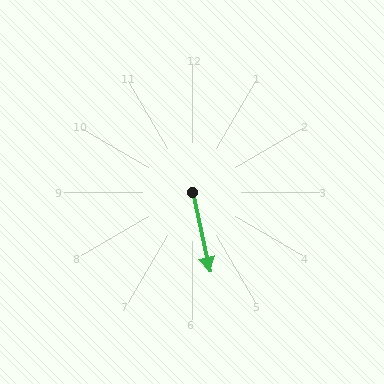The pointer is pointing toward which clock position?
Roughly 6 o'clock.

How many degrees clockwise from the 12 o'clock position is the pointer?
Approximately 167 degrees.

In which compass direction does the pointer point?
South.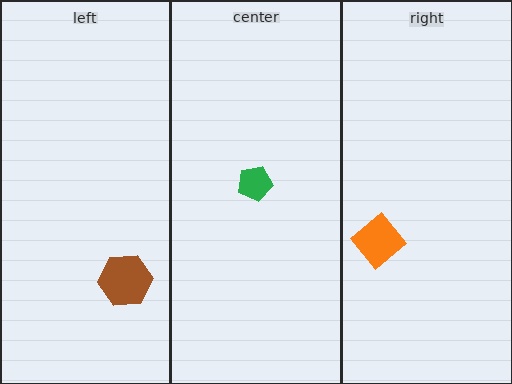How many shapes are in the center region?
1.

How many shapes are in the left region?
1.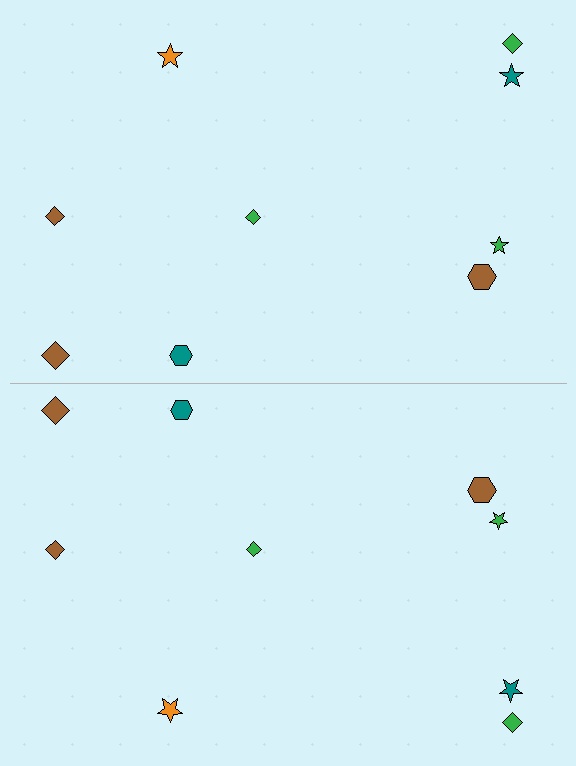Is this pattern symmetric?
Yes, this pattern has bilateral (reflection) symmetry.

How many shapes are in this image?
There are 18 shapes in this image.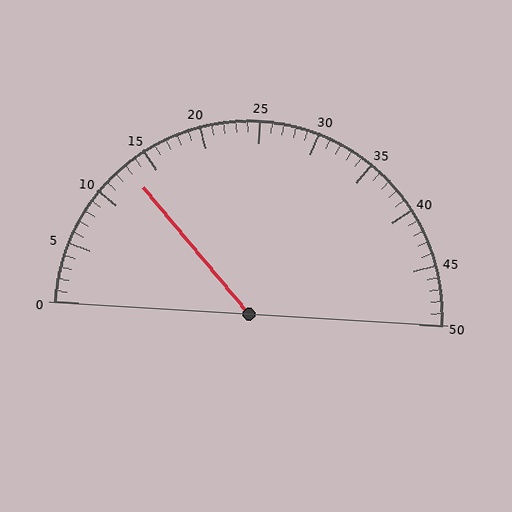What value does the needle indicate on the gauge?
The needle indicates approximately 13.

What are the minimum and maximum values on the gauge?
The gauge ranges from 0 to 50.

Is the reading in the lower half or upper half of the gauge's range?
The reading is in the lower half of the range (0 to 50).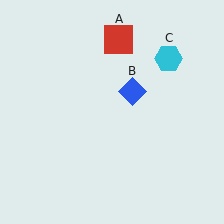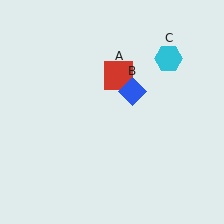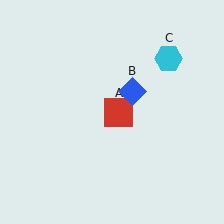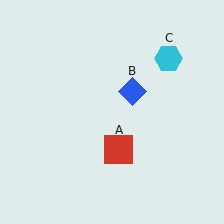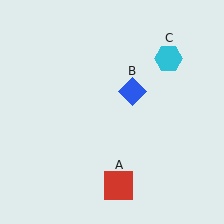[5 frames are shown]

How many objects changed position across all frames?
1 object changed position: red square (object A).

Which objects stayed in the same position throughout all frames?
Blue diamond (object B) and cyan hexagon (object C) remained stationary.